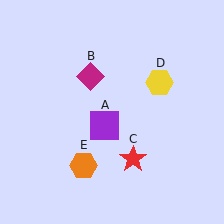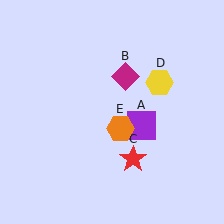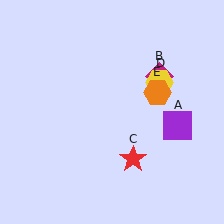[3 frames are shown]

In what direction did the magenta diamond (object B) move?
The magenta diamond (object B) moved right.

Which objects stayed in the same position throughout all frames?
Red star (object C) and yellow hexagon (object D) remained stationary.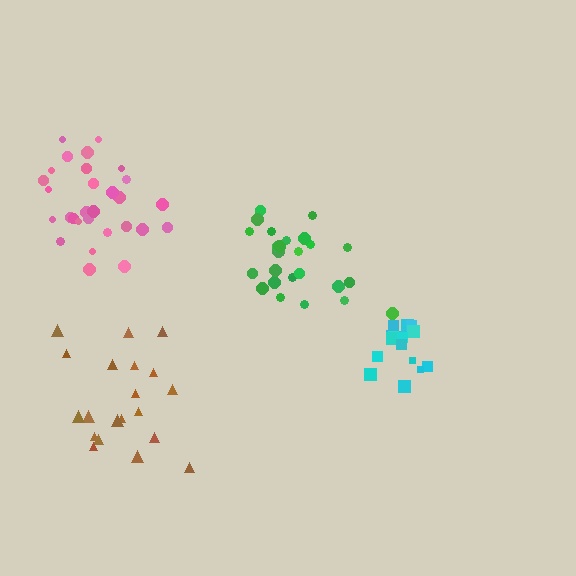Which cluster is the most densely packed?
Pink.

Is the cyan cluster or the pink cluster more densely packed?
Pink.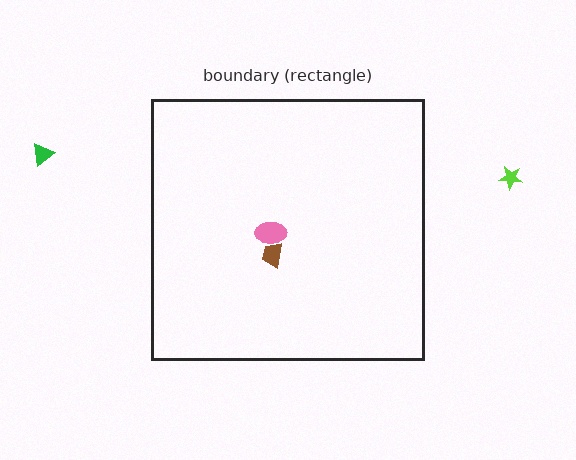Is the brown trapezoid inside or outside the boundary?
Inside.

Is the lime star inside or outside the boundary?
Outside.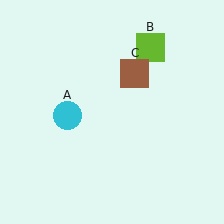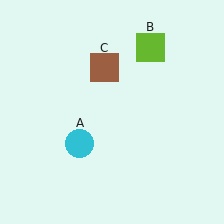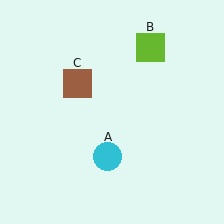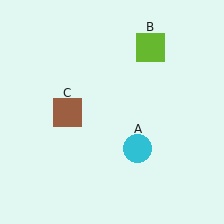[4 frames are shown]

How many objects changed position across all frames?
2 objects changed position: cyan circle (object A), brown square (object C).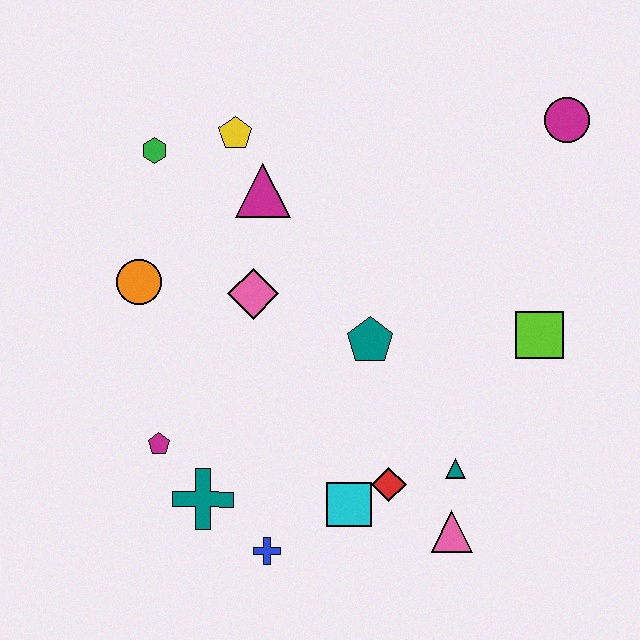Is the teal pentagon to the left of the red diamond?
Yes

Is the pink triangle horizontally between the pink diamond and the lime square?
Yes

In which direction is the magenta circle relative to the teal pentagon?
The magenta circle is above the teal pentagon.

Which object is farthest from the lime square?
The green hexagon is farthest from the lime square.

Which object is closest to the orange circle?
The pink diamond is closest to the orange circle.